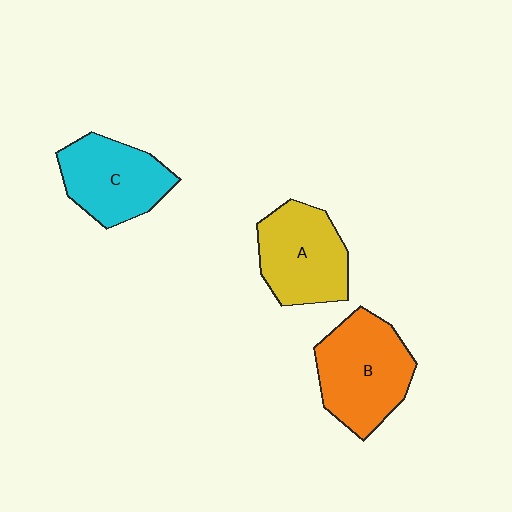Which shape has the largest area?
Shape B (orange).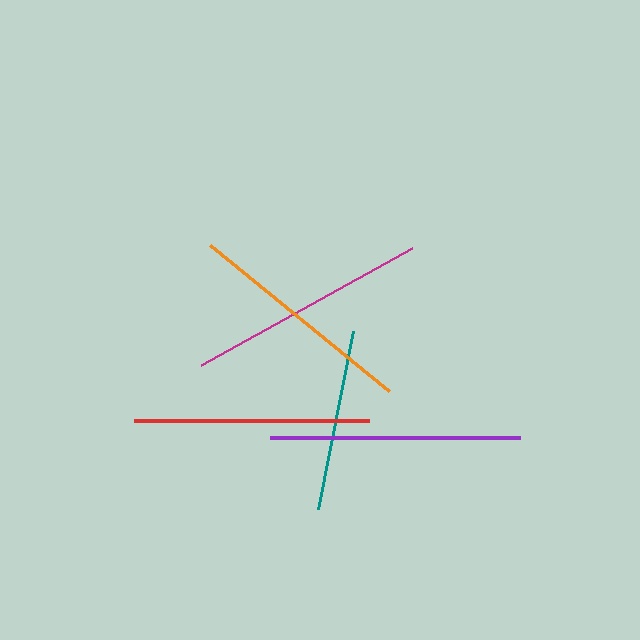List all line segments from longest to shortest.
From longest to shortest: purple, magenta, red, orange, teal.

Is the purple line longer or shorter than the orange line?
The purple line is longer than the orange line.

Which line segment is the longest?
The purple line is the longest at approximately 250 pixels.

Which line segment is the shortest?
The teal line is the shortest at approximately 182 pixels.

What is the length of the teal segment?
The teal segment is approximately 182 pixels long.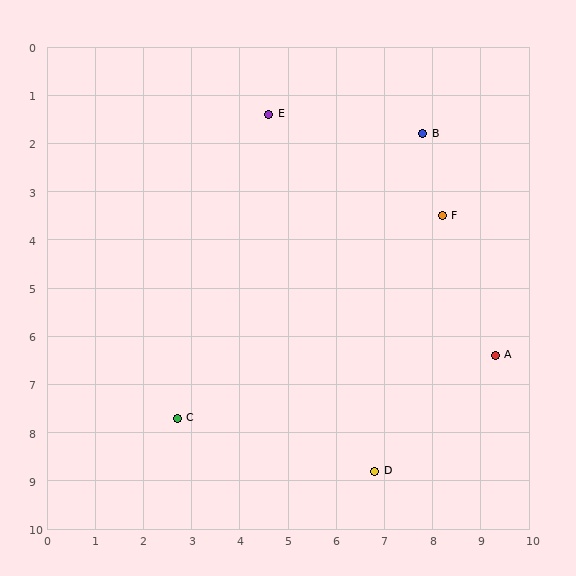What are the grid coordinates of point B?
Point B is at approximately (7.8, 1.8).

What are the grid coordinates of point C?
Point C is at approximately (2.7, 7.7).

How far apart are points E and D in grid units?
Points E and D are about 7.7 grid units apart.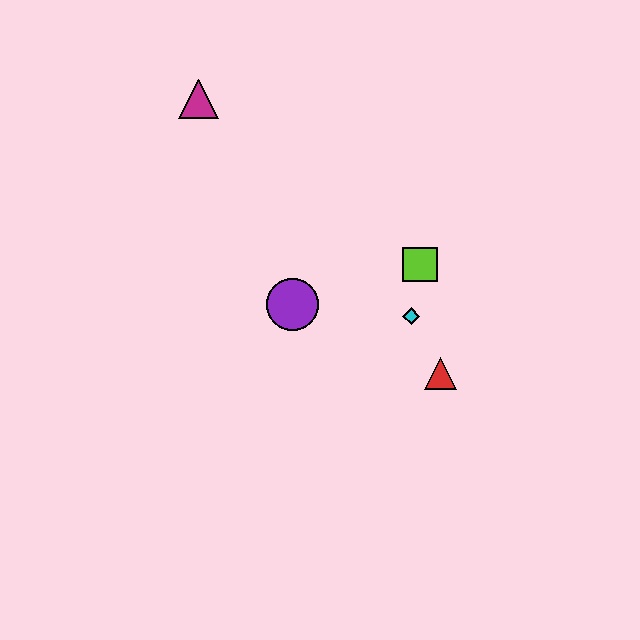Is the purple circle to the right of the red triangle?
No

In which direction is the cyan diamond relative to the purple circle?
The cyan diamond is to the right of the purple circle.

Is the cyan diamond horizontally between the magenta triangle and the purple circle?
No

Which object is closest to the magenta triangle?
The purple circle is closest to the magenta triangle.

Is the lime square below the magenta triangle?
Yes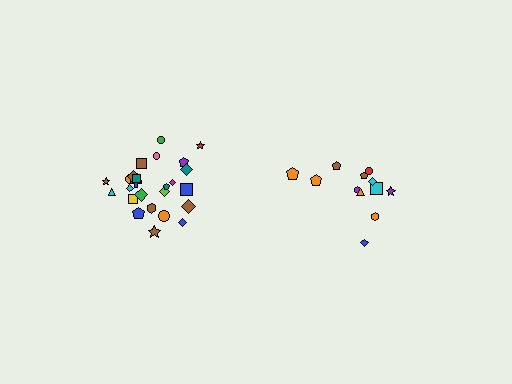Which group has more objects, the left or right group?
The left group.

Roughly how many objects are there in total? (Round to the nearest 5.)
Roughly 35 objects in total.